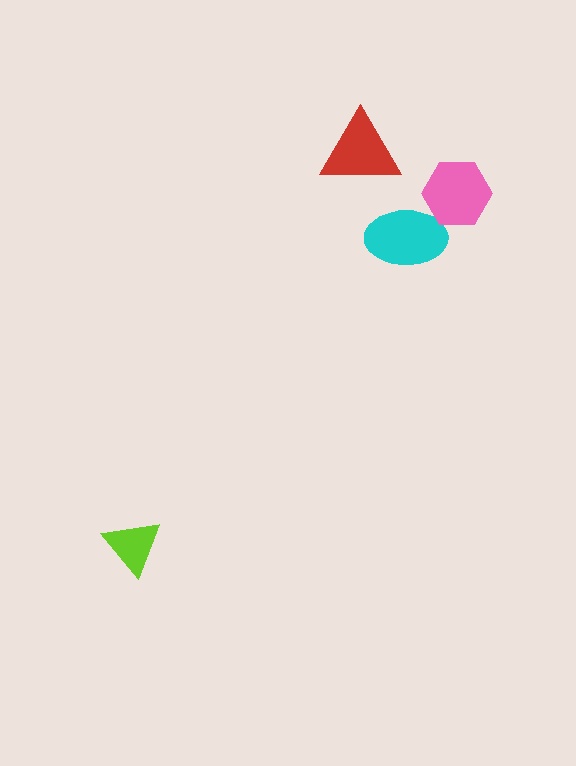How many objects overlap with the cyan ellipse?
1 object overlaps with the cyan ellipse.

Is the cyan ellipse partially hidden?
Yes, it is partially covered by another shape.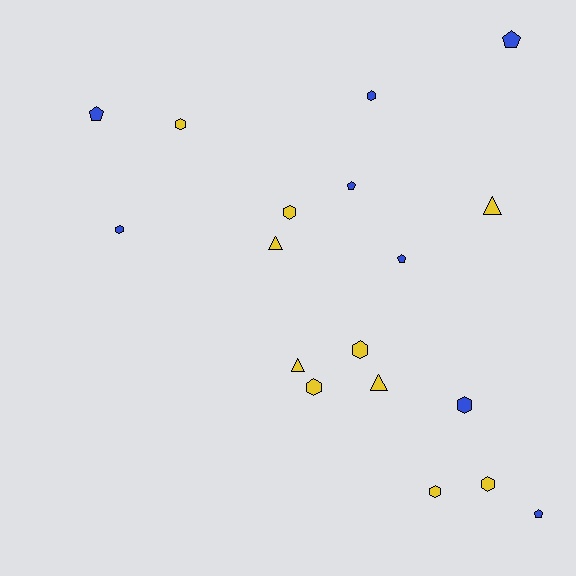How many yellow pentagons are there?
There are no yellow pentagons.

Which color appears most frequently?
Yellow, with 10 objects.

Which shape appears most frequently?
Hexagon, with 9 objects.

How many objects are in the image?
There are 18 objects.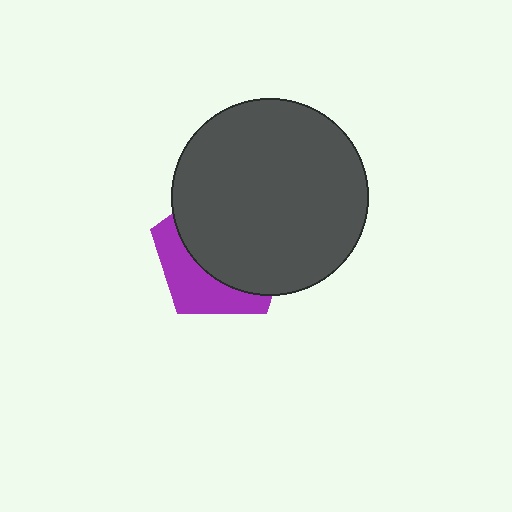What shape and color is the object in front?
The object in front is a dark gray circle.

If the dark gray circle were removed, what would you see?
You would see the complete purple pentagon.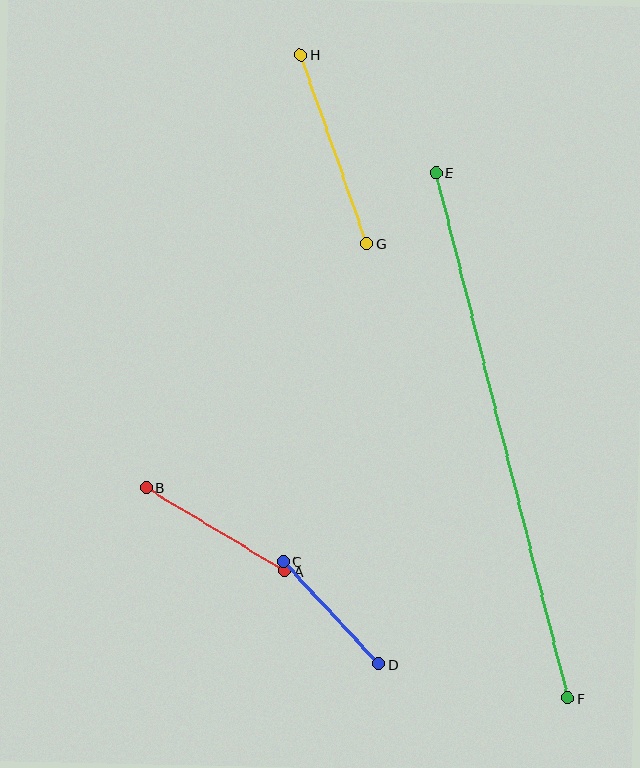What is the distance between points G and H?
The distance is approximately 200 pixels.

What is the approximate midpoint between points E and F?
The midpoint is at approximately (502, 436) pixels.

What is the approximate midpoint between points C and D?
The midpoint is at approximately (331, 613) pixels.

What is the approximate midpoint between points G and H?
The midpoint is at approximately (334, 149) pixels.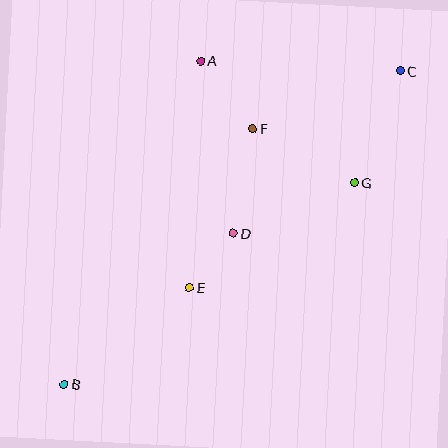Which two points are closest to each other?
Points D and E are closest to each other.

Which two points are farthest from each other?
Points B and C are farthest from each other.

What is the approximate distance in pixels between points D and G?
The distance between D and G is approximately 132 pixels.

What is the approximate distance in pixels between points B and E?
The distance between B and E is approximately 158 pixels.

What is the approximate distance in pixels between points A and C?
The distance between A and C is approximately 200 pixels.